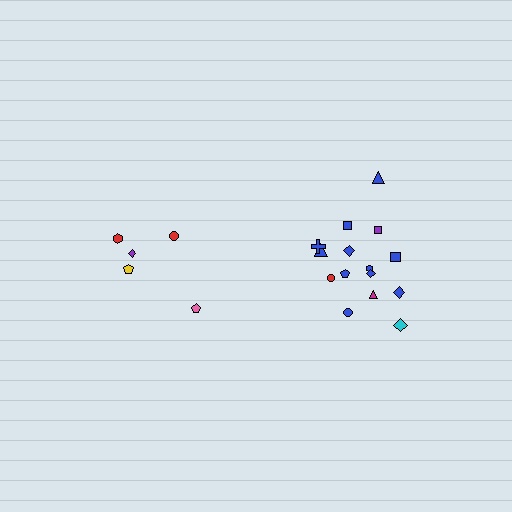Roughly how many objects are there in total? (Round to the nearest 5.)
Roughly 20 objects in total.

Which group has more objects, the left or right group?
The right group.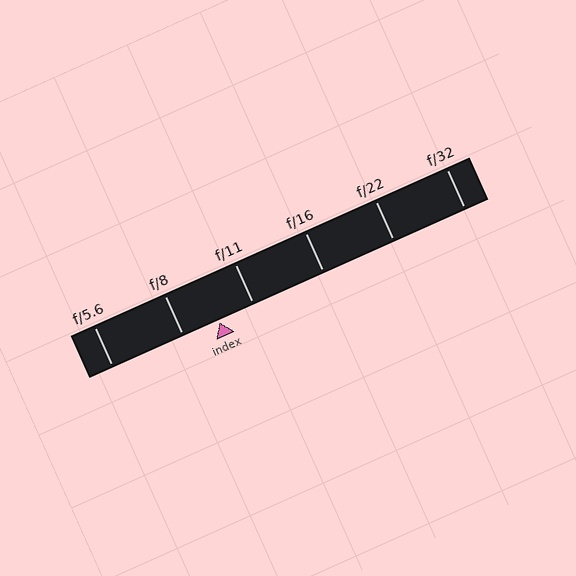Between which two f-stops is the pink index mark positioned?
The index mark is between f/8 and f/11.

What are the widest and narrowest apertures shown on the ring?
The widest aperture shown is f/5.6 and the narrowest is f/32.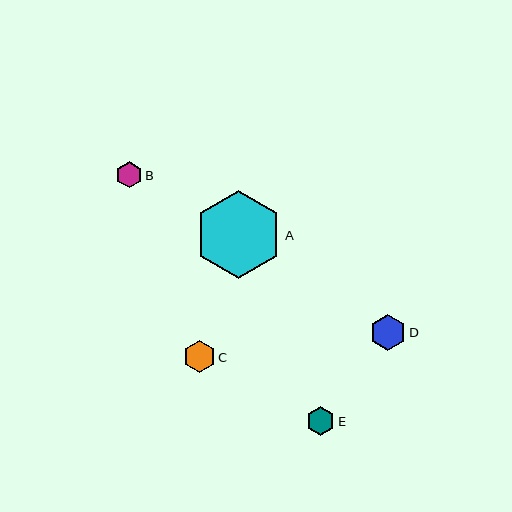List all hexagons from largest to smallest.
From largest to smallest: A, D, C, E, B.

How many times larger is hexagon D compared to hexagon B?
Hexagon D is approximately 1.4 times the size of hexagon B.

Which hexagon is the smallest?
Hexagon B is the smallest with a size of approximately 26 pixels.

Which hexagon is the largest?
Hexagon A is the largest with a size of approximately 88 pixels.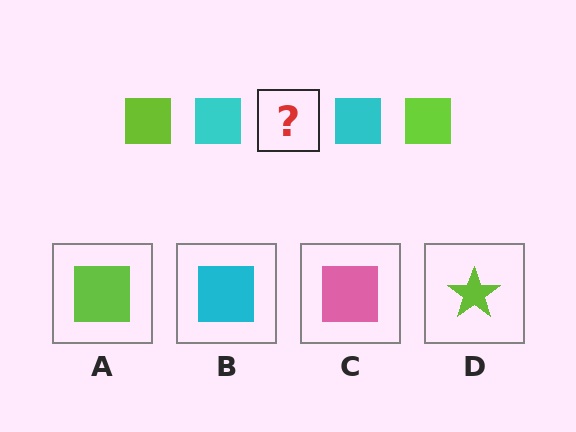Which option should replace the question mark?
Option A.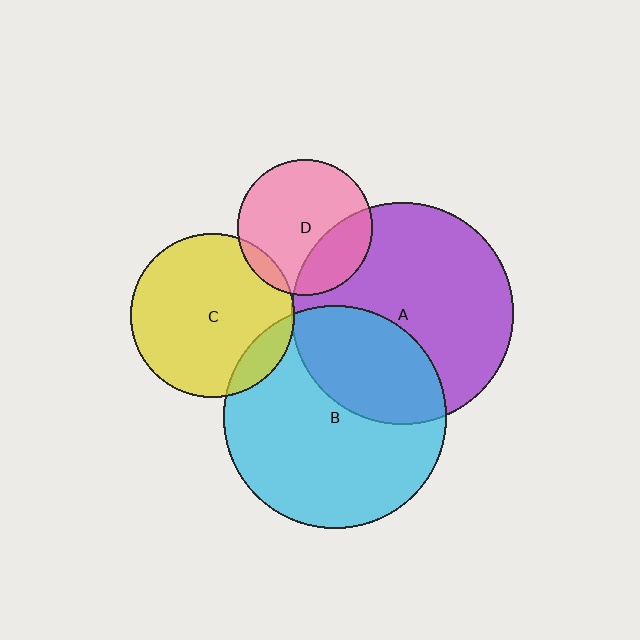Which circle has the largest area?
Circle B (cyan).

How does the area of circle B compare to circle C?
Approximately 1.8 times.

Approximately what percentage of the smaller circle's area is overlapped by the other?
Approximately 35%.